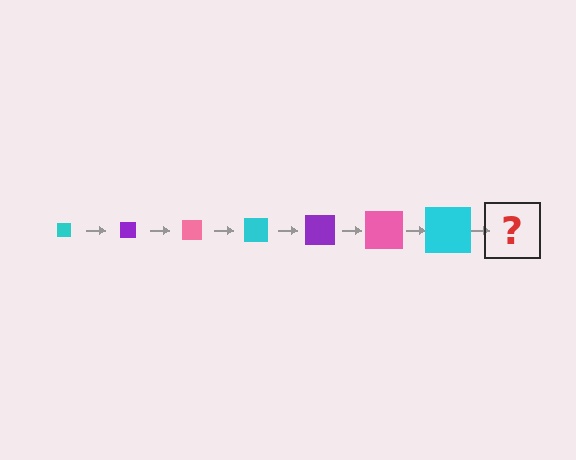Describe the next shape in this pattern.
It should be a purple square, larger than the previous one.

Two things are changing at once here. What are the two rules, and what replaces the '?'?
The two rules are that the square grows larger each step and the color cycles through cyan, purple, and pink. The '?' should be a purple square, larger than the previous one.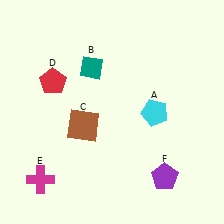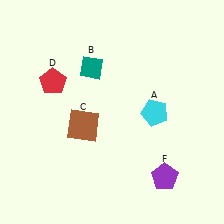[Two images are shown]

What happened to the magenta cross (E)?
The magenta cross (E) was removed in Image 2. It was in the bottom-left area of Image 1.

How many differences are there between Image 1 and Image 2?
There is 1 difference between the two images.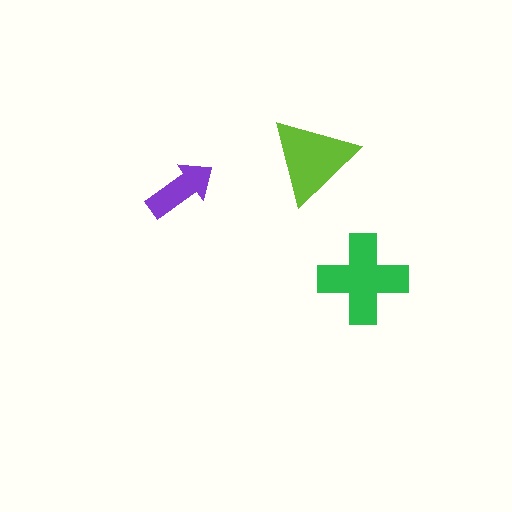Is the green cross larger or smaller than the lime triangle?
Larger.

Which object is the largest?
The green cross.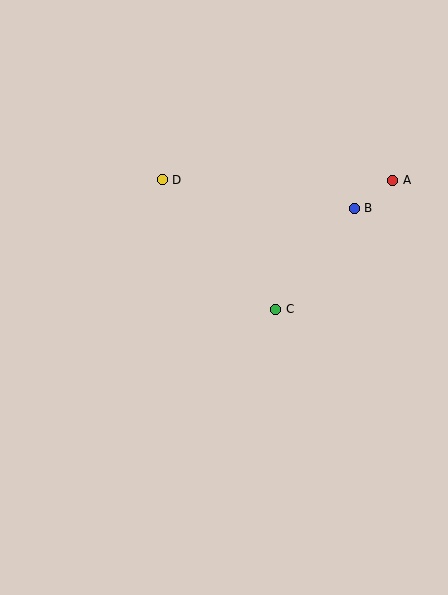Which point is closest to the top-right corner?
Point A is closest to the top-right corner.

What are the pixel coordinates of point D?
Point D is at (162, 180).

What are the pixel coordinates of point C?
Point C is at (276, 309).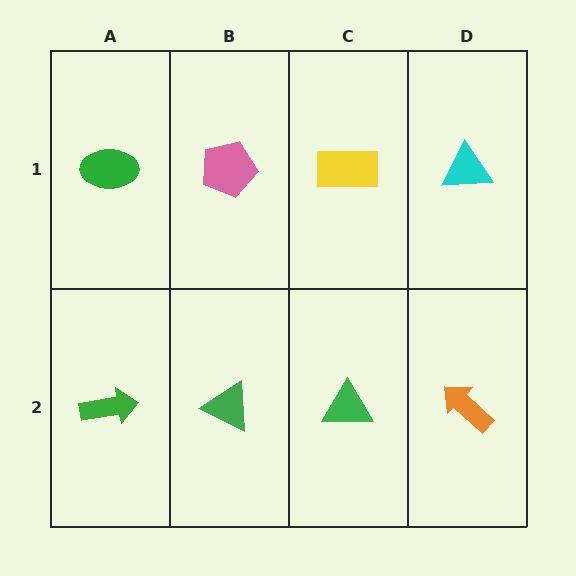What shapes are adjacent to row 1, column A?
A green arrow (row 2, column A), a pink pentagon (row 1, column B).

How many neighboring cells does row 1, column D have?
2.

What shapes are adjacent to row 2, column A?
A green ellipse (row 1, column A), a green triangle (row 2, column B).